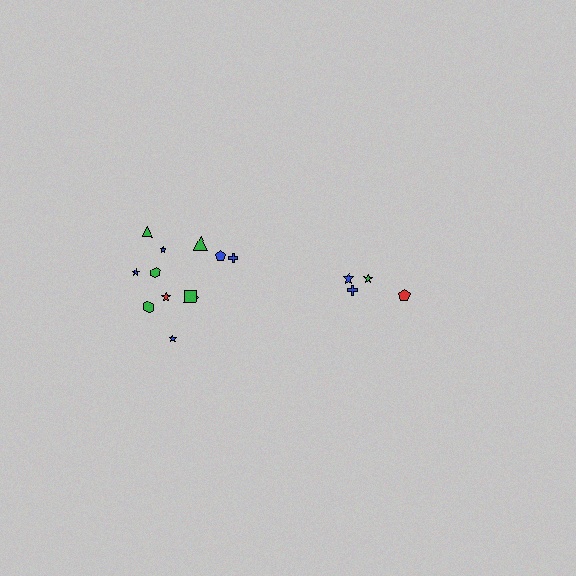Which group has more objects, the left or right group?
The left group.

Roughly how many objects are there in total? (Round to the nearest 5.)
Roughly 15 objects in total.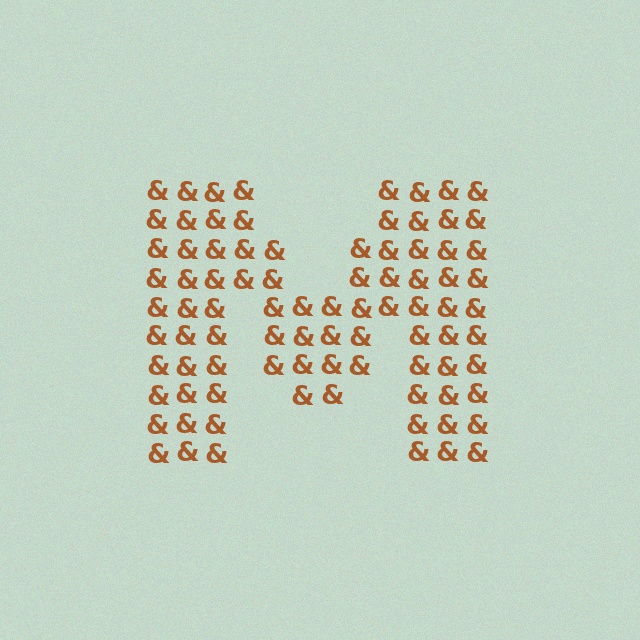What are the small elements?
The small elements are ampersands.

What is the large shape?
The large shape is the letter M.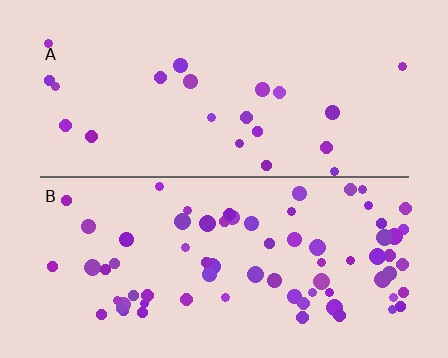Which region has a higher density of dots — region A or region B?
B (the bottom).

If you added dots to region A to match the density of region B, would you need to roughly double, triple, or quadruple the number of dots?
Approximately triple.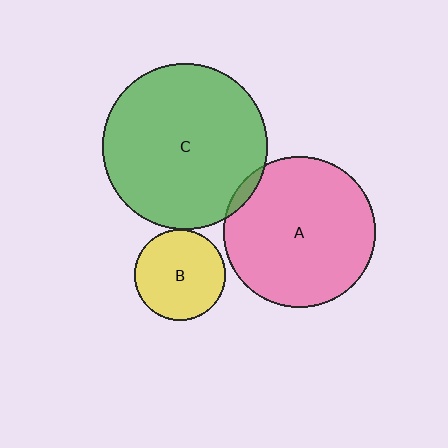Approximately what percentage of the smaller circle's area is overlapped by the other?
Approximately 5%.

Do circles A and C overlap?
Yes.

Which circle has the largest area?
Circle C (green).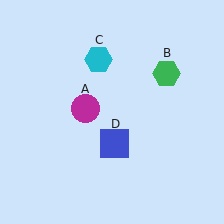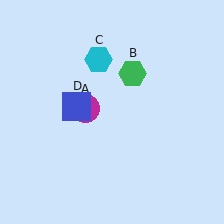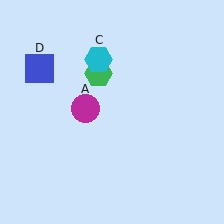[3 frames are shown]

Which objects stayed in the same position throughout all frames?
Magenta circle (object A) and cyan hexagon (object C) remained stationary.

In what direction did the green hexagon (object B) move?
The green hexagon (object B) moved left.